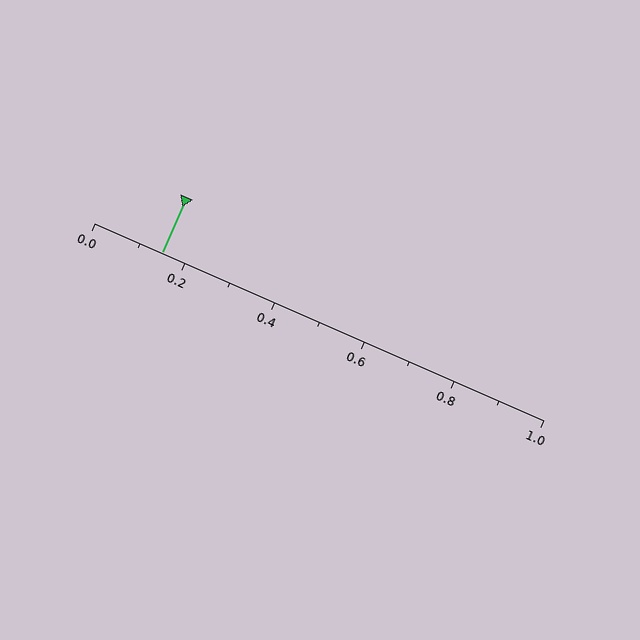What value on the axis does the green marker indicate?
The marker indicates approximately 0.15.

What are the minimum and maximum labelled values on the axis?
The axis runs from 0.0 to 1.0.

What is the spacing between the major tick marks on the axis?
The major ticks are spaced 0.2 apart.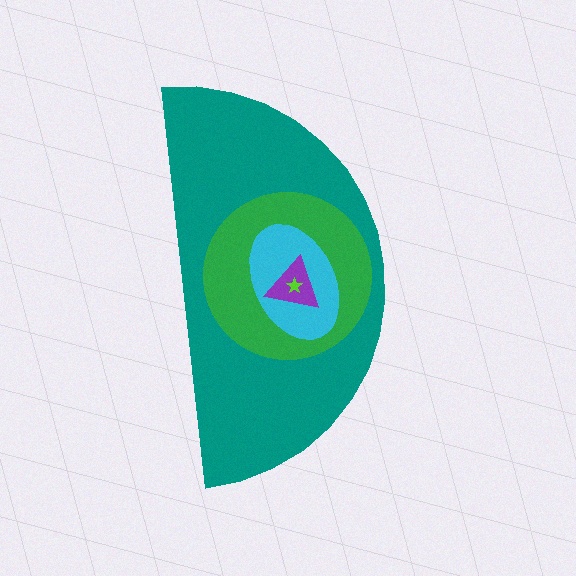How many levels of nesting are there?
5.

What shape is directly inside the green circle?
The cyan ellipse.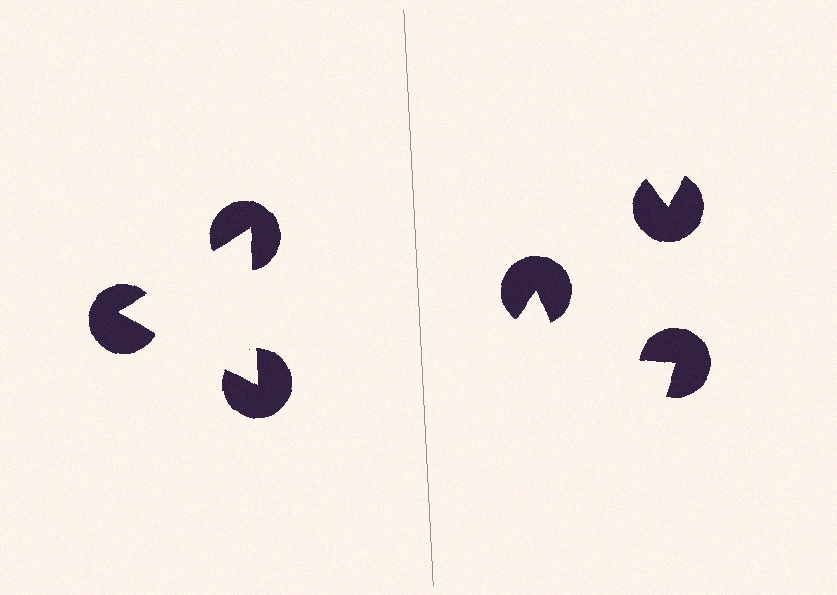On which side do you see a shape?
An illusory triangle appears on the left side. On the right side the wedge cuts are rotated, so no coherent shape forms.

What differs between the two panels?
The pac-man discs are positioned identically on both sides; only the wedge orientations differ. On the left they align to a triangle; on the right they are misaligned.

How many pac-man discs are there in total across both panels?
6 — 3 on each side.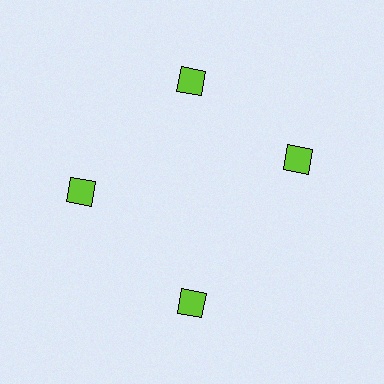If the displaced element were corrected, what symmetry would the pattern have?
It would have 4-fold rotational symmetry — the pattern would map onto itself every 90 degrees.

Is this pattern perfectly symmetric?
No. The 4 lime squares are arranged in a ring, but one element near the 3 o'clock position is rotated out of alignment along the ring, breaking the 4-fold rotational symmetry.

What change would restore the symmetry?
The symmetry would be restored by rotating it back into even spacing with its neighbors so that all 4 squares sit at equal angles and equal distance from the center.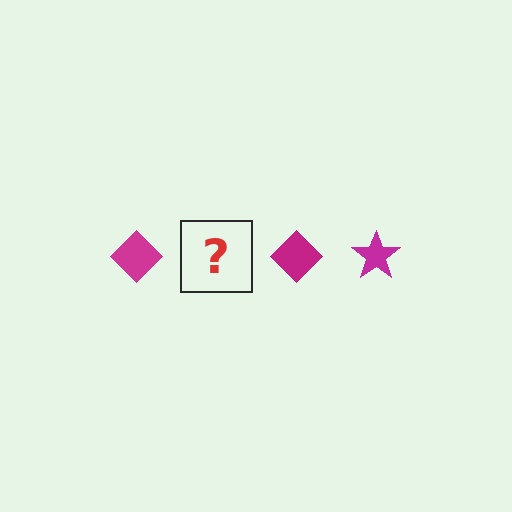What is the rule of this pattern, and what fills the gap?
The rule is that the pattern cycles through diamond, star shapes in magenta. The gap should be filled with a magenta star.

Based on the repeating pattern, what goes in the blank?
The blank should be a magenta star.